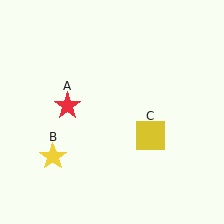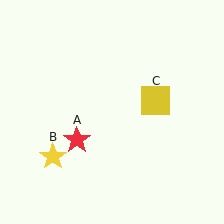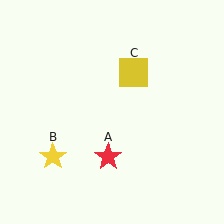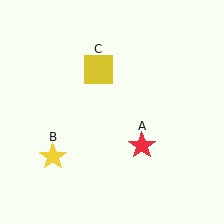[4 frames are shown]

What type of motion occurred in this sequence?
The red star (object A), yellow square (object C) rotated counterclockwise around the center of the scene.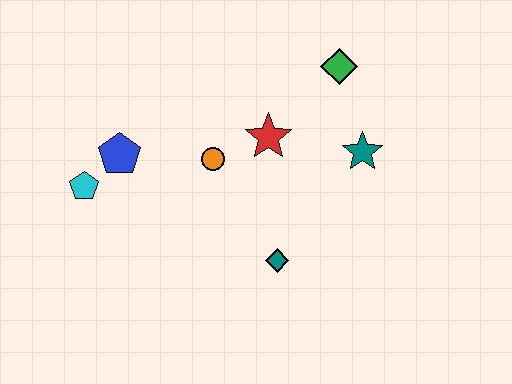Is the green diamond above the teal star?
Yes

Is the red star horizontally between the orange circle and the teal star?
Yes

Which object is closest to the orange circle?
The red star is closest to the orange circle.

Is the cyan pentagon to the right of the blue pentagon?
No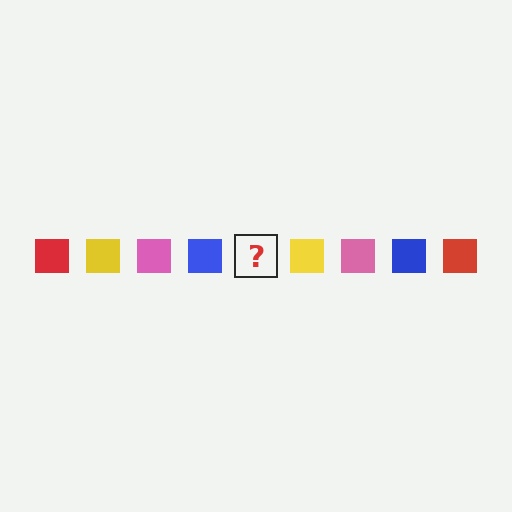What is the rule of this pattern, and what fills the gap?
The rule is that the pattern cycles through red, yellow, pink, blue squares. The gap should be filled with a red square.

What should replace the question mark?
The question mark should be replaced with a red square.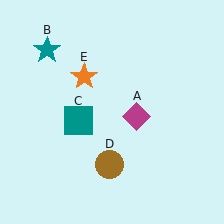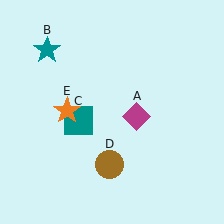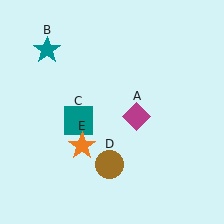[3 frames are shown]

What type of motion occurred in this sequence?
The orange star (object E) rotated counterclockwise around the center of the scene.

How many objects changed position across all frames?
1 object changed position: orange star (object E).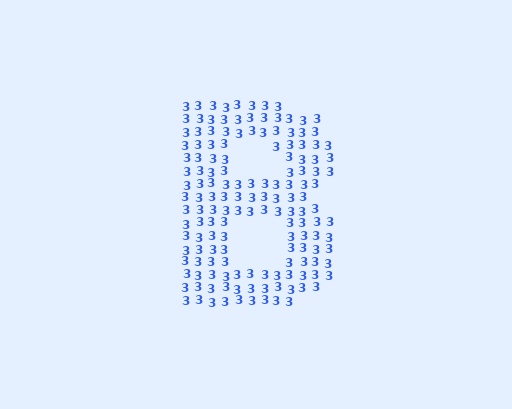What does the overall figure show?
The overall figure shows the letter B.